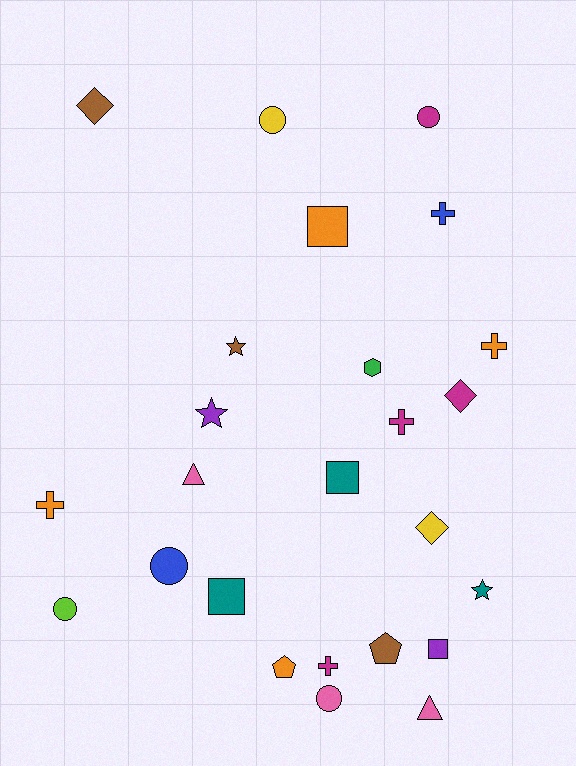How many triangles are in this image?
There are 2 triangles.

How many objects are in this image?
There are 25 objects.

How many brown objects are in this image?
There are 3 brown objects.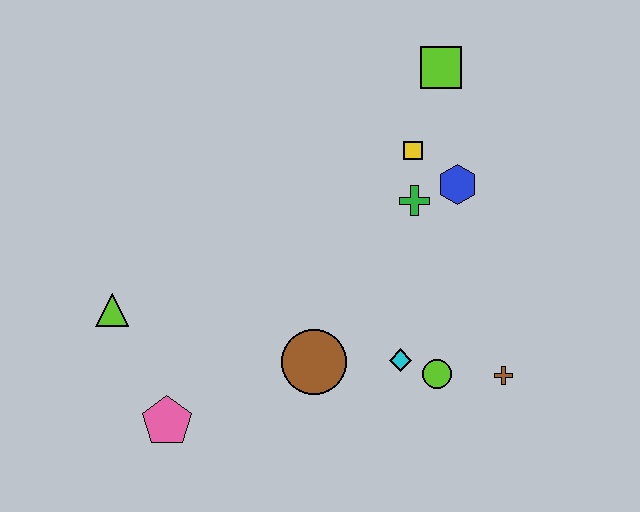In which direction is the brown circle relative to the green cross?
The brown circle is below the green cross.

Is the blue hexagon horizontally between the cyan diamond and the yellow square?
No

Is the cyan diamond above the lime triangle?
No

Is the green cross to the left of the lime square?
Yes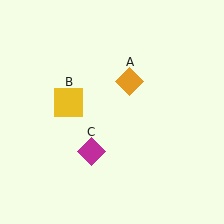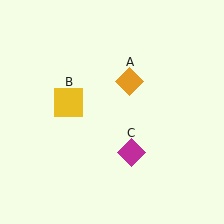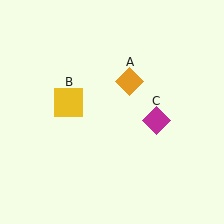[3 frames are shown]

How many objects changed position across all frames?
1 object changed position: magenta diamond (object C).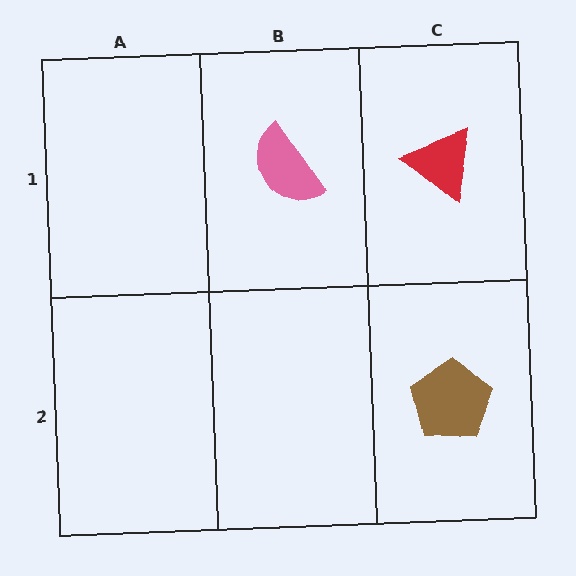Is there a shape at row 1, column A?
No, that cell is empty.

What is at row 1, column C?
A red triangle.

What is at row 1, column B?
A pink semicircle.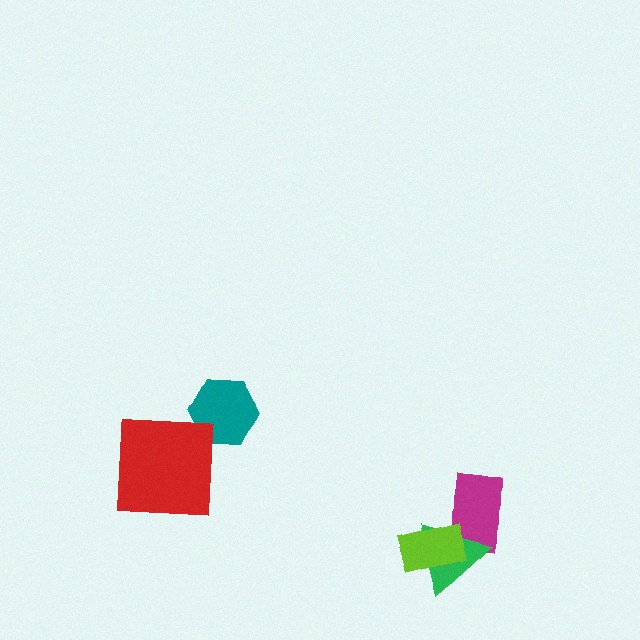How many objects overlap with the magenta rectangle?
2 objects overlap with the magenta rectangle.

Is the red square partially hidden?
No, no other shape covers it.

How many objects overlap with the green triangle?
2 objects overlap with the green triangle.